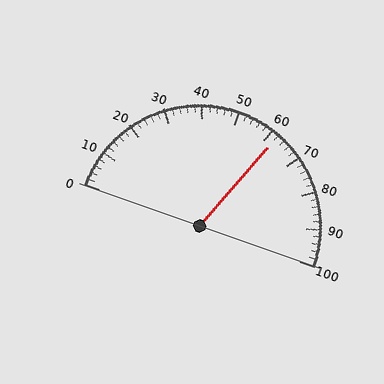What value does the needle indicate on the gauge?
The needle indicates approximately 62.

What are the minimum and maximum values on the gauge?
The gauge ranges from 0 to 100.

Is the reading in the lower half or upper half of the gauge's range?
The reading is in the upper half of the range (0 to 100).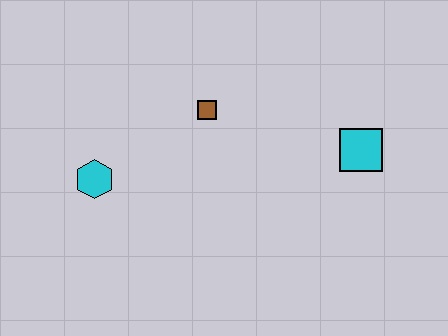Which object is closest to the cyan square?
The brown square is closest to the cyan square.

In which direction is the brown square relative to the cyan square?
The brown square is to the left of the cyan square.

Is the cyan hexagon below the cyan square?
Yes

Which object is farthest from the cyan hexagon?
The cyan square is farthest from the cyan hexagon.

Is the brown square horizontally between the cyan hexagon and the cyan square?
Yes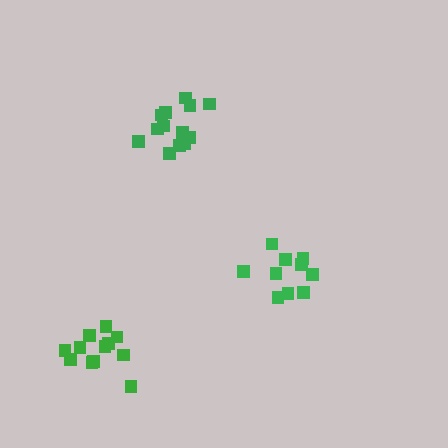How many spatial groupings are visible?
There are 3 spatial groupings.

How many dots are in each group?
Group 1: 12 dots, Group 2: 13 dots, Group 3: 10 dots (35 total).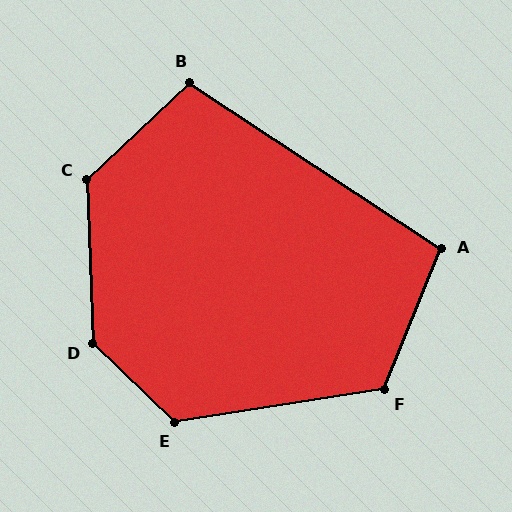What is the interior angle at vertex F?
Approximately 121 degrees (obtuse).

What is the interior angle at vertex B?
Approximately 103 degrees (obtuse).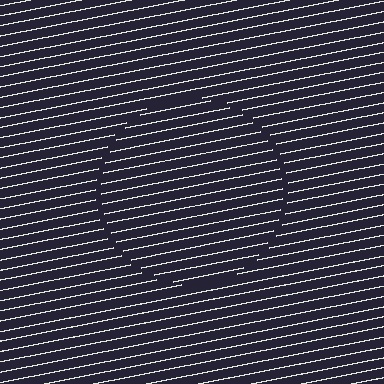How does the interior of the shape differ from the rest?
The interior of the shape contains the same grating, shifted by half a period — the contour is defined by the phase discontinuity where line-ends from the inner and outer gratings abut.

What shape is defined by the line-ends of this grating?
An illusory circle. The interior of the shape contains the same grating, shifted by half a period — the contour is defined by the phase discontinuity where line-ends from the inner and outer gratings abut.